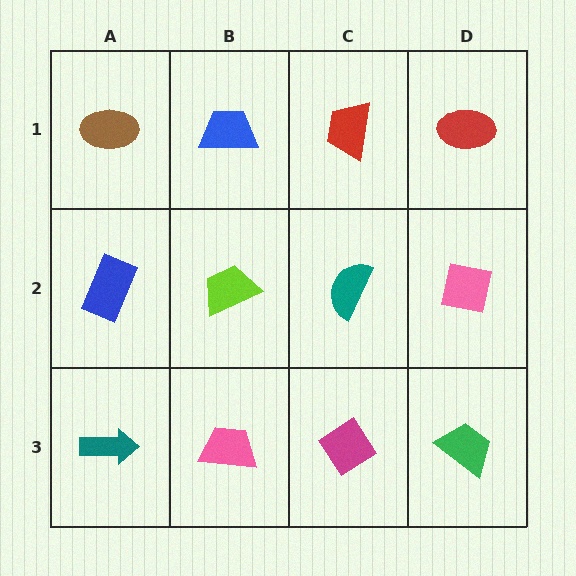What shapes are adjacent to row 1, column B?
A lime trapezoid (row 2, column B), a brown ellipse (row 1, column A), a red trapezoid (row 1, column C).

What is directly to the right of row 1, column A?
A blue trapezoid.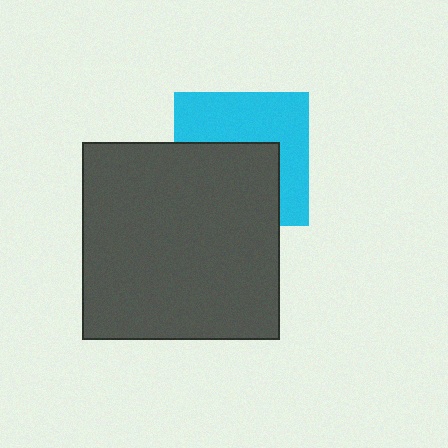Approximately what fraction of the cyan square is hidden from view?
Roughly 49% of the cyan square is hidden behind the dark gray square.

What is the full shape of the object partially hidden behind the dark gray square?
The partially hidden object is a cyan square.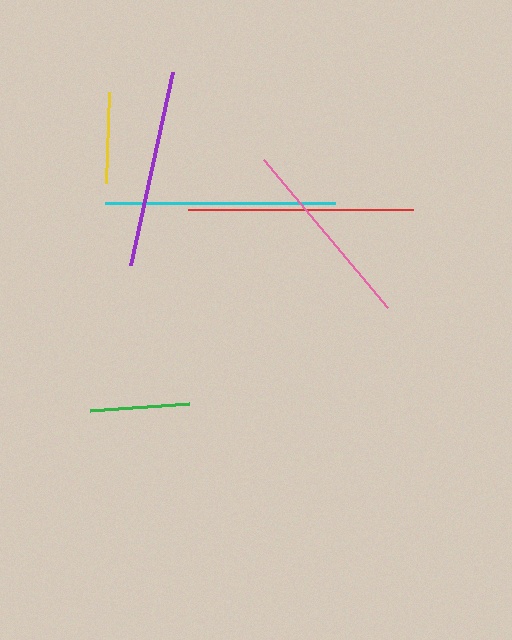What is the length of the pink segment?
The pink segment is approximately 193 pixels long.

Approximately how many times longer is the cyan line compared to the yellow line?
The cyan line is approximately 2.5 times the length of the yellow line.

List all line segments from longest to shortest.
From longest to shortest: cyan, red, purple, pink, green, yellow.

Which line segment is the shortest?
The yellow line is the shortest at approximately 92 pixels.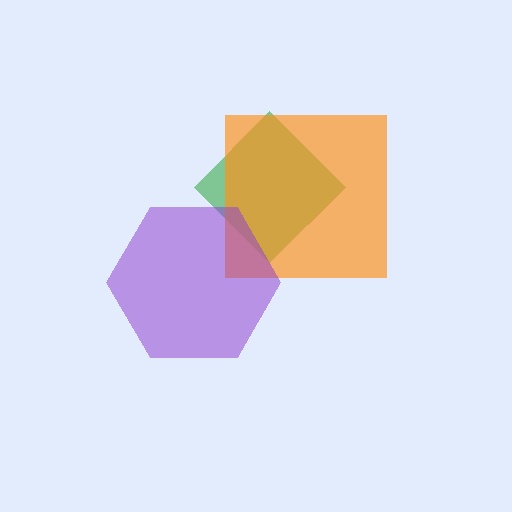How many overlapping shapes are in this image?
There are 3 overlapping shapes in the image.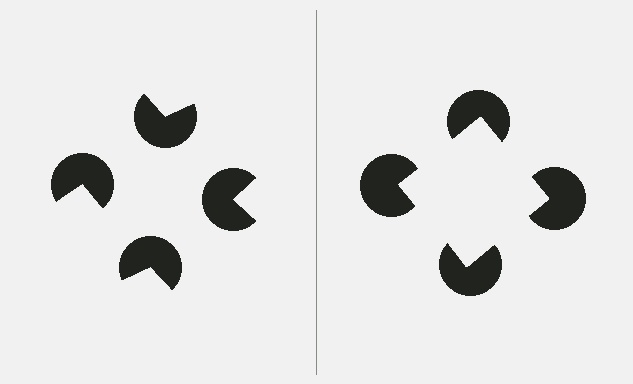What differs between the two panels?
The pac-man discs are positioned identically on both sides; only the wedge orientations differ. On the right they align to a square; on the left they are misaligned.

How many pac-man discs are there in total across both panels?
8 — 4 on each side.